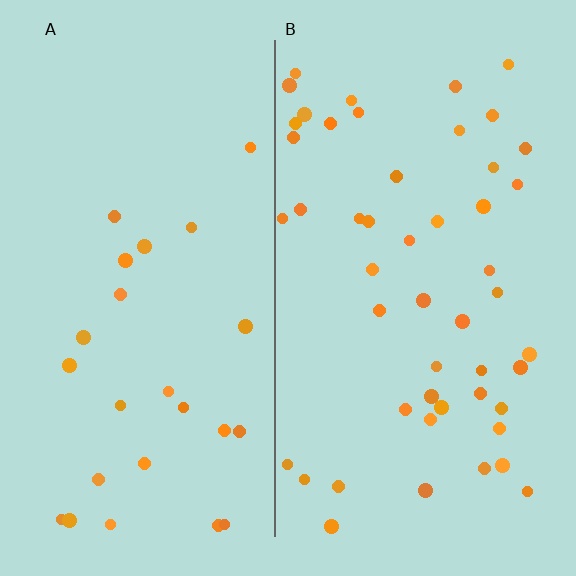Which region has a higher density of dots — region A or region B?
B (the right).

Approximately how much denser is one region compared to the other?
Approximately 2.1× — region B over region A.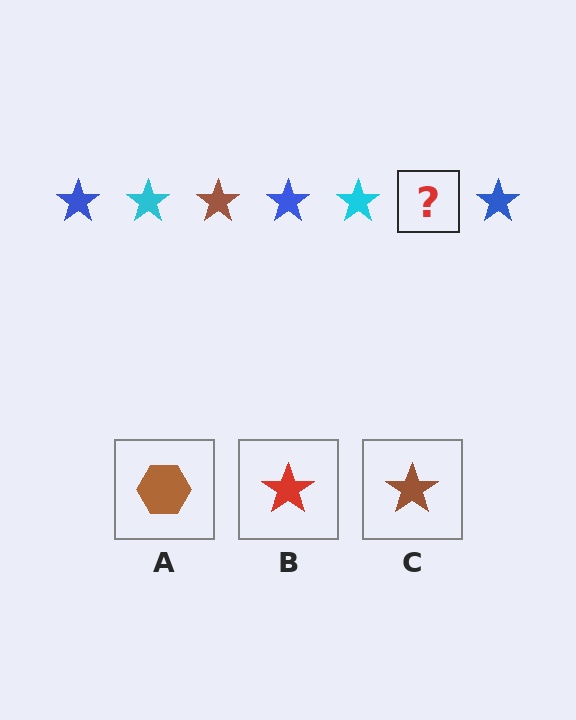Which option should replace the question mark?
Option C.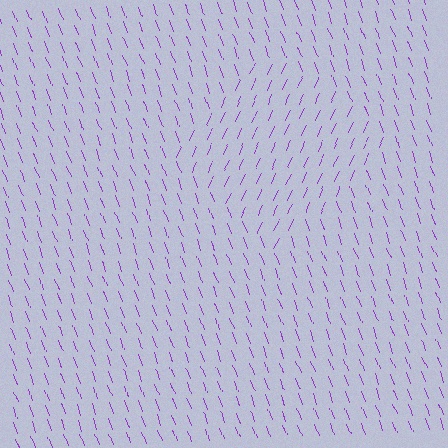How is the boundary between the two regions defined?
The boundary is defined purely by a change in line orientation (approximately 45 degrees difference). All lines are the same color and thickness.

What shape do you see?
I see a diamond.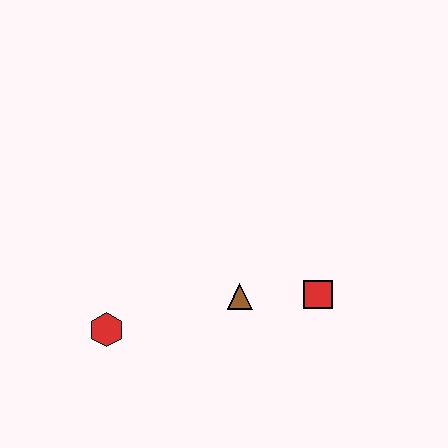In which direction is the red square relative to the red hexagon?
The red square is to the right of the red hexagon.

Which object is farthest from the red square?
The red hexagon is farthest from the red square.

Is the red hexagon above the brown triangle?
No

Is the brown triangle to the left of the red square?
Yes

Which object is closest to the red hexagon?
The brown triangle is closest to the red hexagon.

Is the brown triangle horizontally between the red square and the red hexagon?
Yes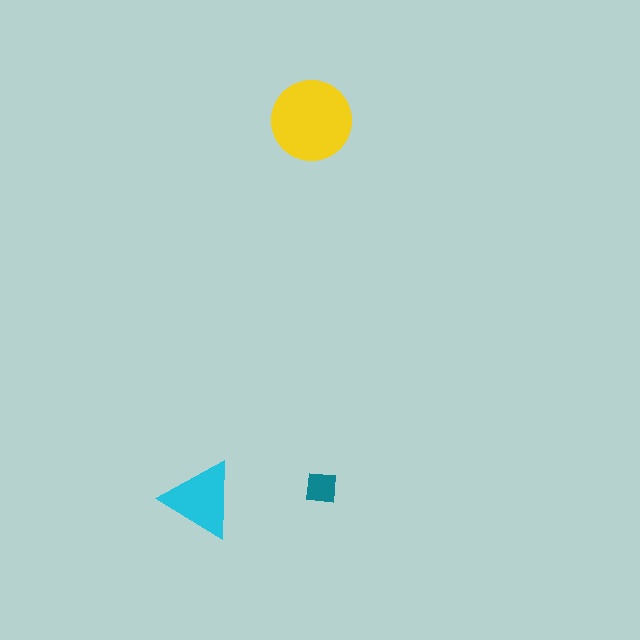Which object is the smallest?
The teal square.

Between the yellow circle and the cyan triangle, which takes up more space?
The yellow circle.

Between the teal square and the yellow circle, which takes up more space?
The yellow circle.